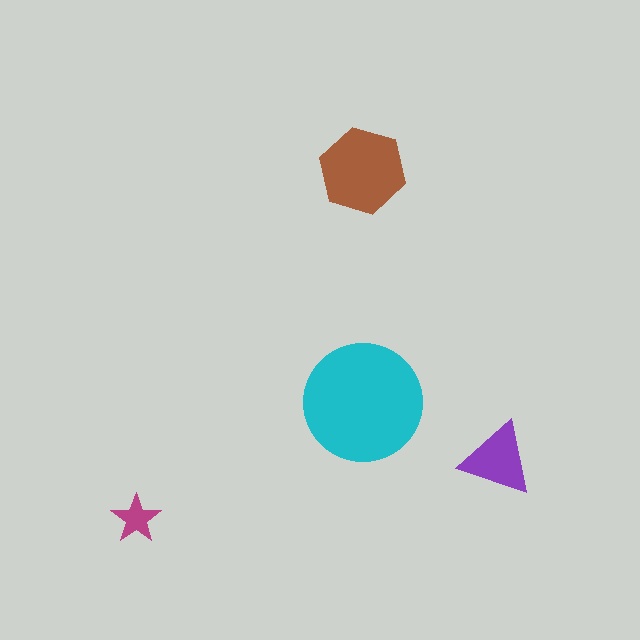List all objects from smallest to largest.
The magenta star, the purple triangle, the brown hexagon, the cyan circle.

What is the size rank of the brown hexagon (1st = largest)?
2nd.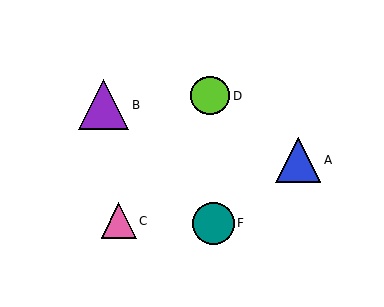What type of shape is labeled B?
Shape B is a purple triangle.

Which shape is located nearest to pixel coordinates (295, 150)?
The blue triangle (labeled A) at (298, 160) is nearest to that location.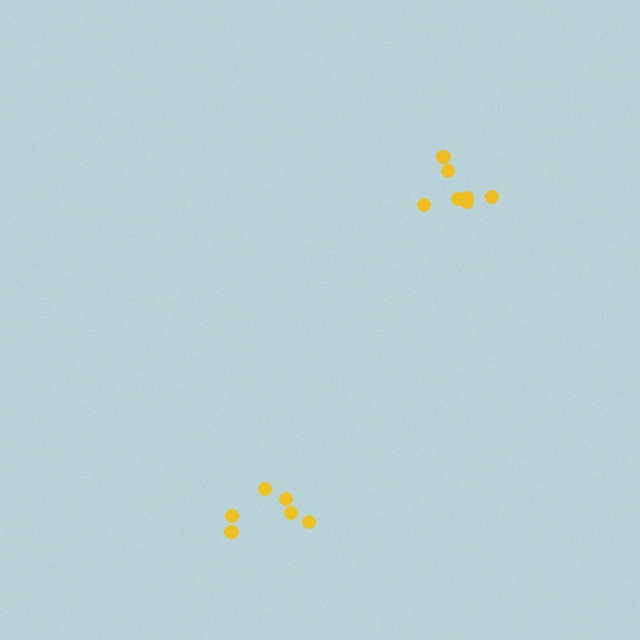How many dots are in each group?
Group 1: 7 dots, Group 2: 6 dots (13 total).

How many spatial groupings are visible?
There are 2 spatial groupings.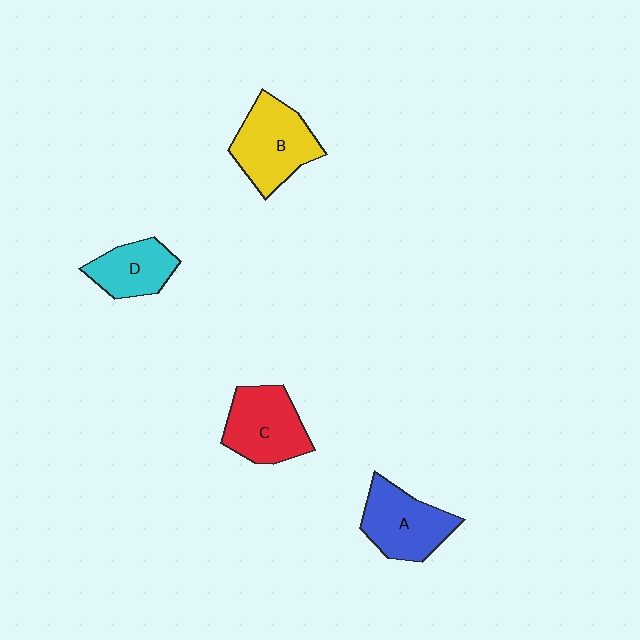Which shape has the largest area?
Shape B (yellow).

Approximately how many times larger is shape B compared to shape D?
Approximately 1.5 times.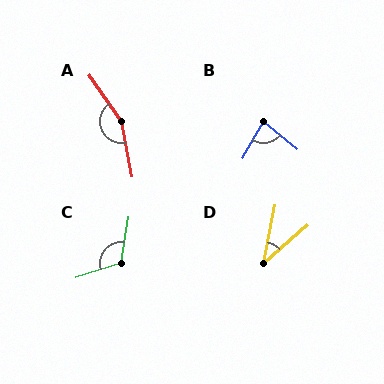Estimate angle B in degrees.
Approximately 81 degrees.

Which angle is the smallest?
D, at approximately 38 degrees.